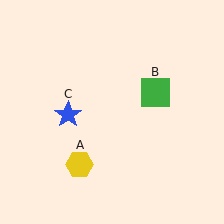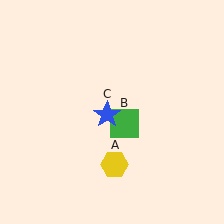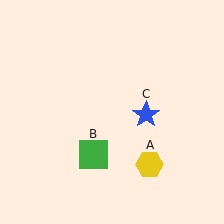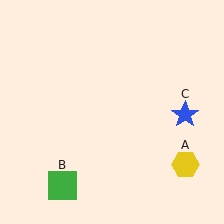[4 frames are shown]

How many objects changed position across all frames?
3 objects changed position: yellow hexagon (object A), green square (object B), blue star (object C).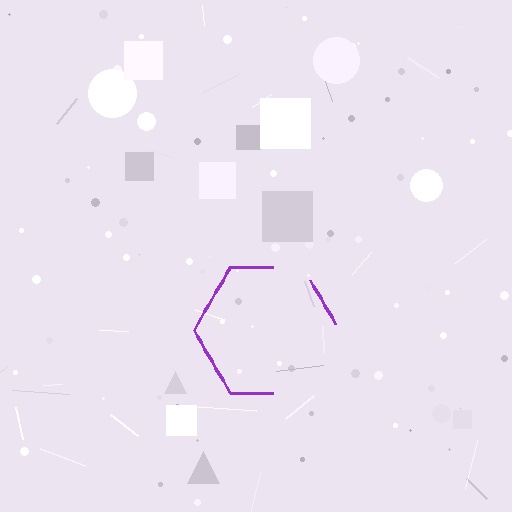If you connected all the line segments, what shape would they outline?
They would outline a hexagon.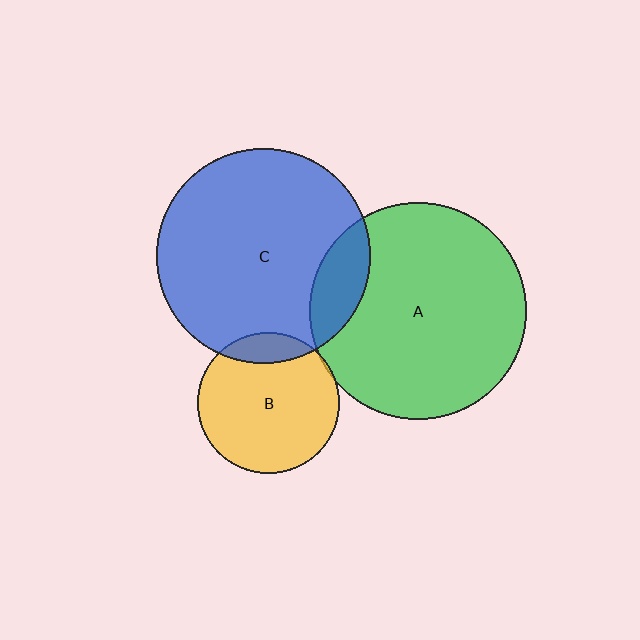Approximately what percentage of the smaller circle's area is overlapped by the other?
Approximately 5%.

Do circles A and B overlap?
Yes.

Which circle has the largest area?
Circle A (green).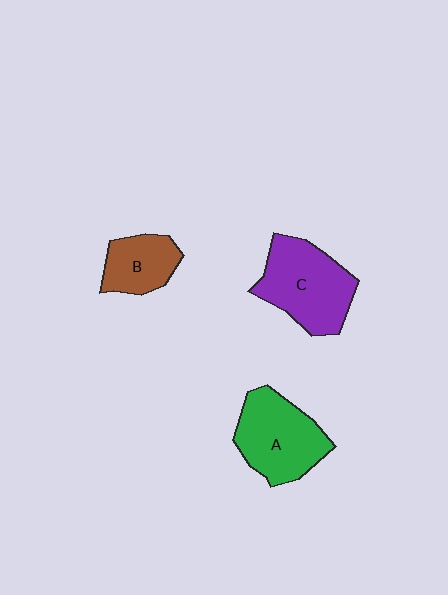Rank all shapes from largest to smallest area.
From largest to smallest: C (purple), A (green), B (brown).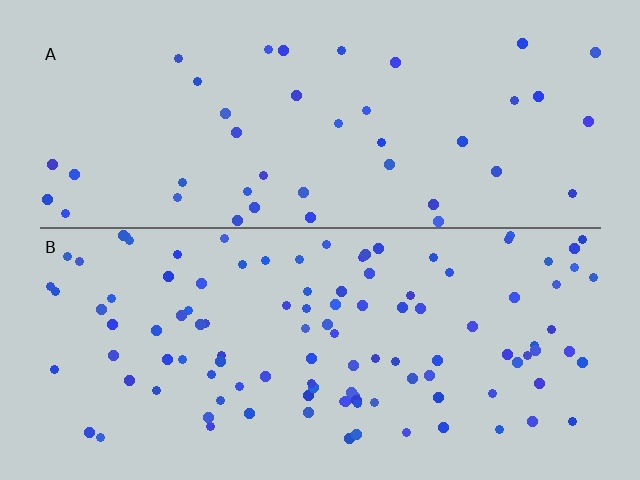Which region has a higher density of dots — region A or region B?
B (the bottom).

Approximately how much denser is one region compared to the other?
Approximately 2.6× — region B over region A.